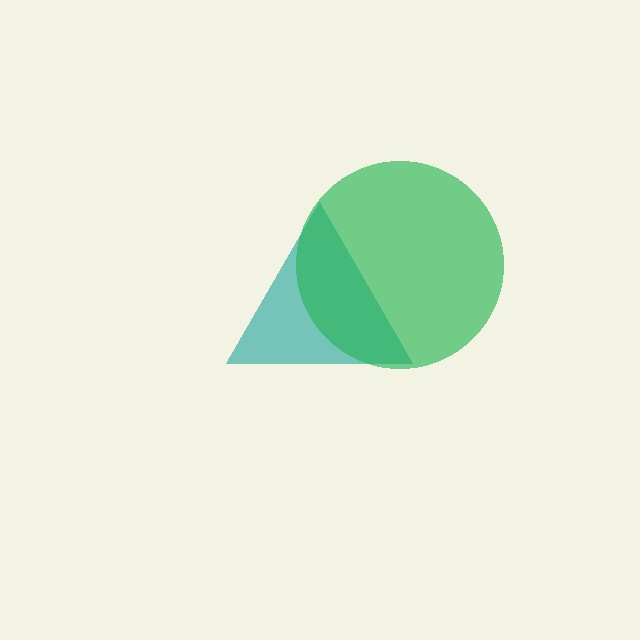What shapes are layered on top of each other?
The layered shapes are: a teal triangle, a green circle.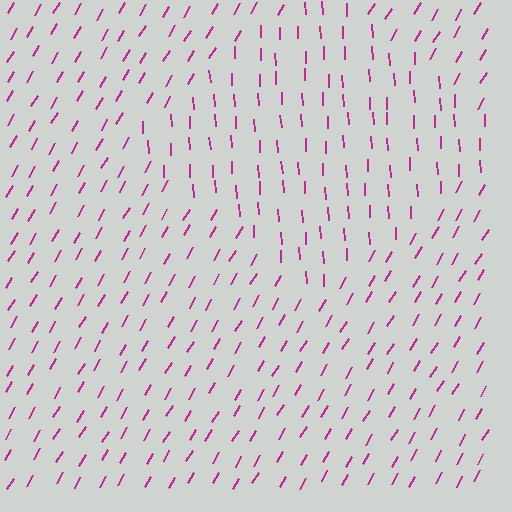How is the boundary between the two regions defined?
The boundary is defined purely by a change in line orientation (approximately 33 degrees difference). All lines are the same color and thickness.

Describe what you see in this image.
The image is filled with small magenta line segments. A diamond region in the image has lines oriented differently from the surrounding lines, creating a visible texture boundary.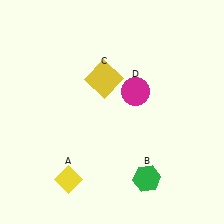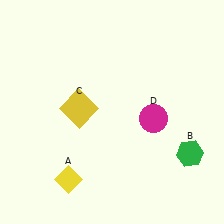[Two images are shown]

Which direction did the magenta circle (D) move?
The magenta circle (D) moved down.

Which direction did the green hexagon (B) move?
The green hexagon (B) moved right.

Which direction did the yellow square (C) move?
The yellow square (C) moved down.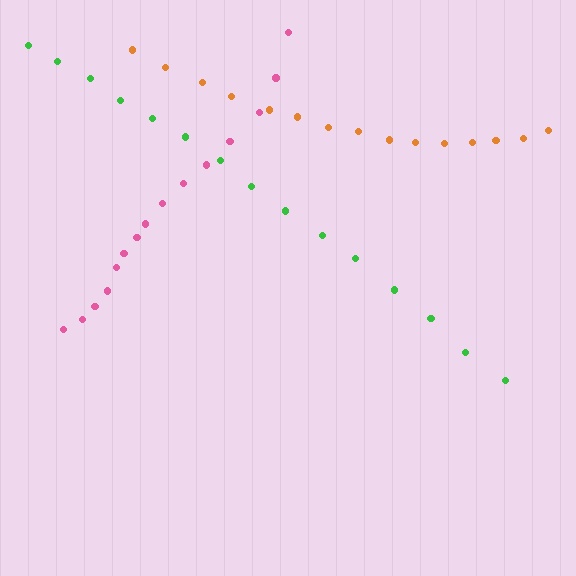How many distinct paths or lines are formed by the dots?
There are 3 distinct paths.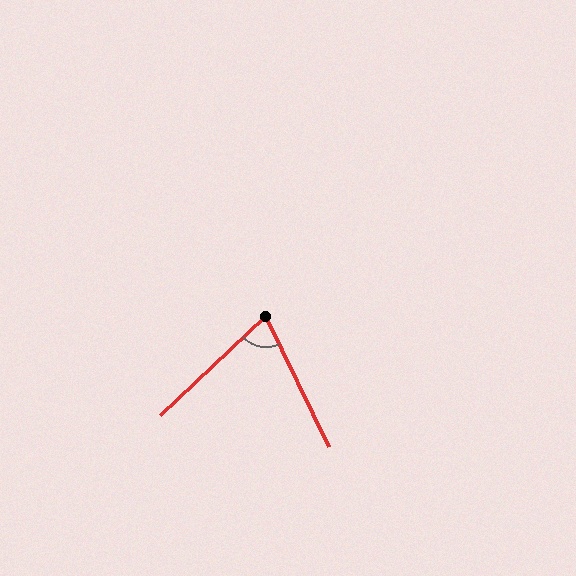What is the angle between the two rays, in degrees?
Approximately 73 degrees.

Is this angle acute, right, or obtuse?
It is acute.